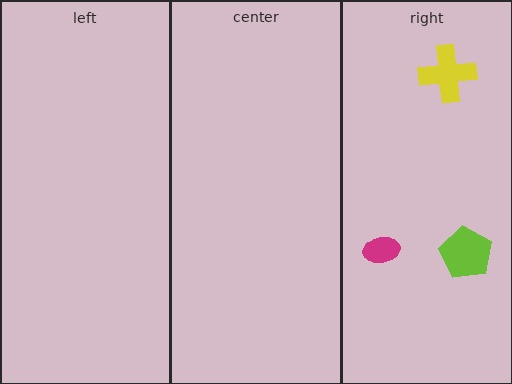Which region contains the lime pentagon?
The right region.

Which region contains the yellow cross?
The right region.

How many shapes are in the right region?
3.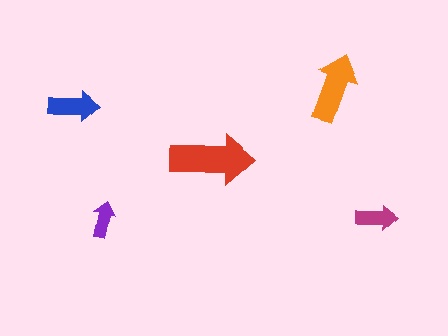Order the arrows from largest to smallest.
the red one, the orange one, the blue one, the magenta one, the purple one.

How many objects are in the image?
There are 5 objects in the image.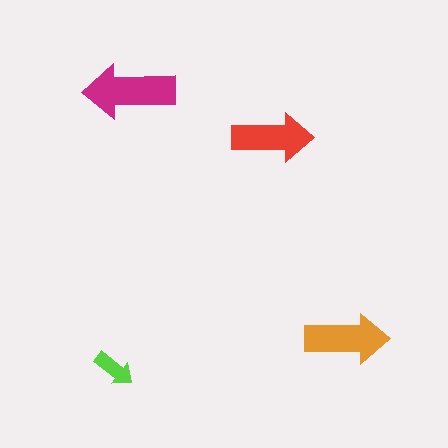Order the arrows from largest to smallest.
the magenta one, the orange one, the red one, the lime one.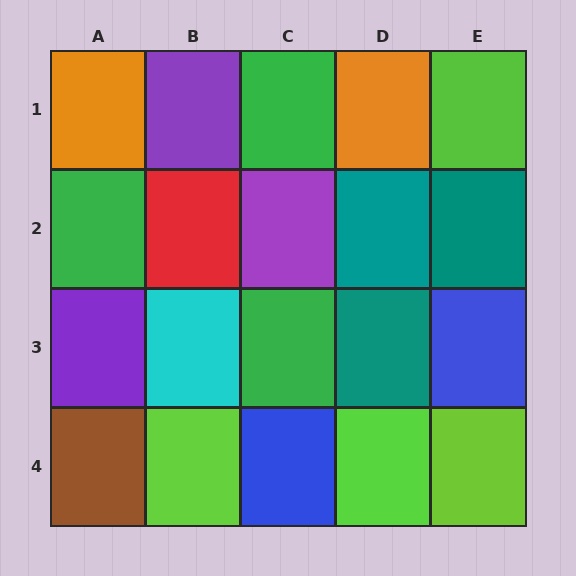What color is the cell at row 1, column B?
Purple.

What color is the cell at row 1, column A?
Orange.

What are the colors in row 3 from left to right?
Purple, cyan, green, teal, blue.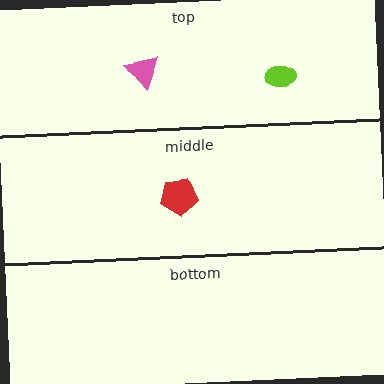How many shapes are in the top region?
2.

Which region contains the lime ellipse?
The top region.